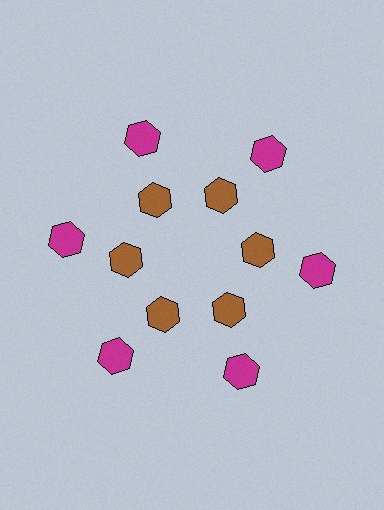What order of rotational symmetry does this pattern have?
This pattern has 6-fold rotational symmetry.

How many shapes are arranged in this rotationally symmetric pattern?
There are 12 shapes, arranged in 6 groups of 2.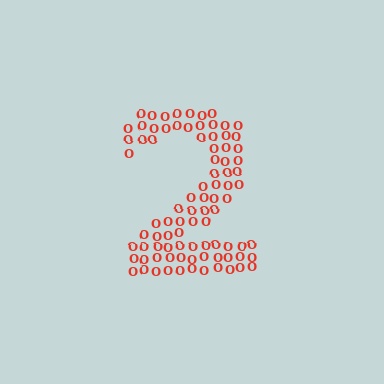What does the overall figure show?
The overall figure shows the digit 2.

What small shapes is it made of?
It is made of small letter O's.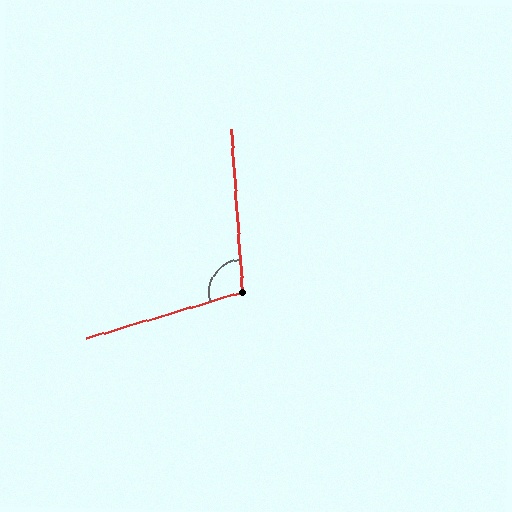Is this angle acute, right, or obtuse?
It is obtuse.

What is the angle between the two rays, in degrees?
Approximately 103 degrees.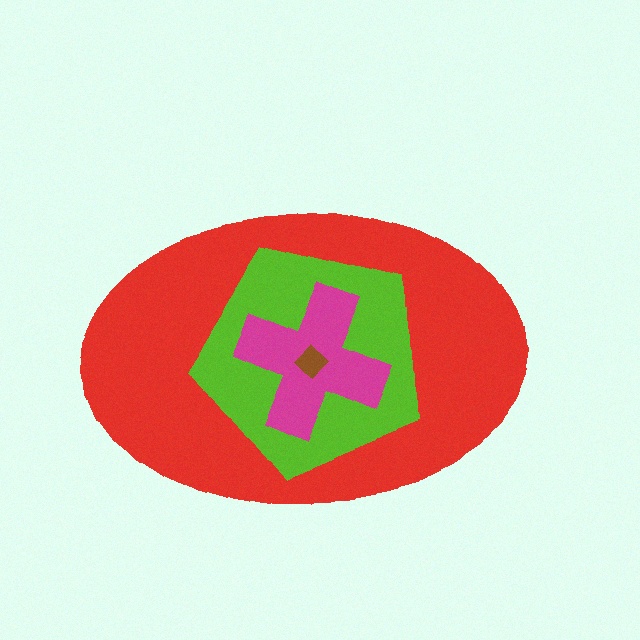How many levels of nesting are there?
4.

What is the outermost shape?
The red ellipse.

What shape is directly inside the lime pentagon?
The magenta cross.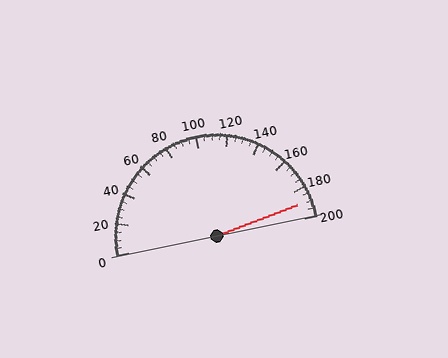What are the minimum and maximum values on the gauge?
The gauge ranges from 0 to 200.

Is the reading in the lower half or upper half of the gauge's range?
The reading is in the upper half of the range (0 to 200).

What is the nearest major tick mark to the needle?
The nearest major tick mark is 200.